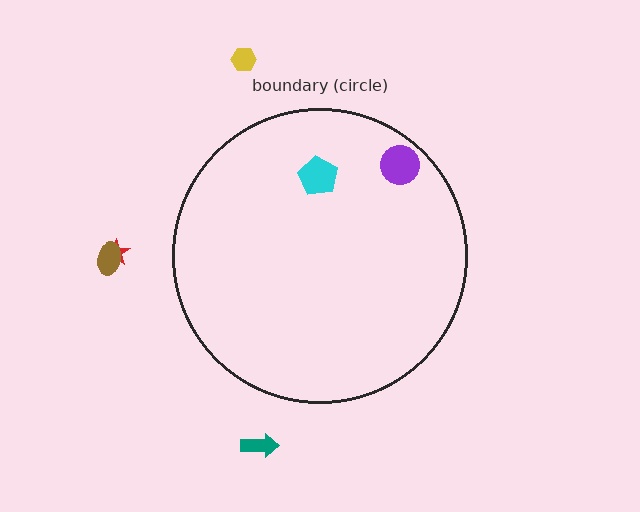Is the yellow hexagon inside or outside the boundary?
Outside.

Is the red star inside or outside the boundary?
Outside.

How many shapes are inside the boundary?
2 inside, 4 outside.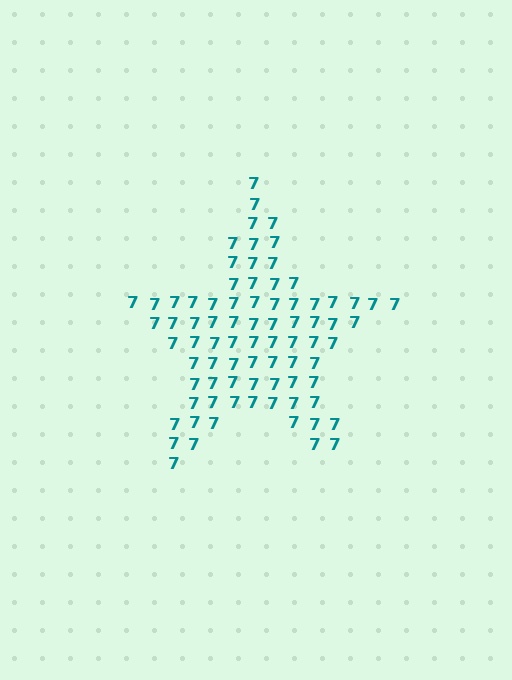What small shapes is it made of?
It is made of small digit 7's.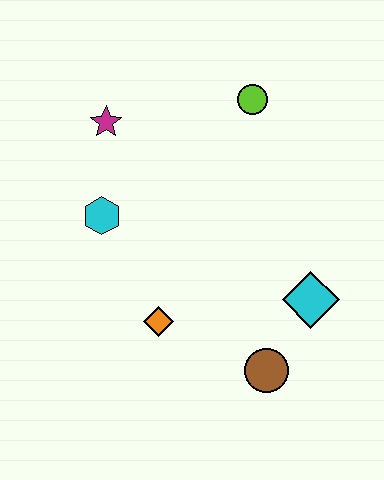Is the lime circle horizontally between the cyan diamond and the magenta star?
Yes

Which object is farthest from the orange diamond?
The lime circle is farthest from the orange diamond.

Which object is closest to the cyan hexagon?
The magenta star is closest to the cyan hexagon.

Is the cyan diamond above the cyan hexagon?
No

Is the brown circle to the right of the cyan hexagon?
Yes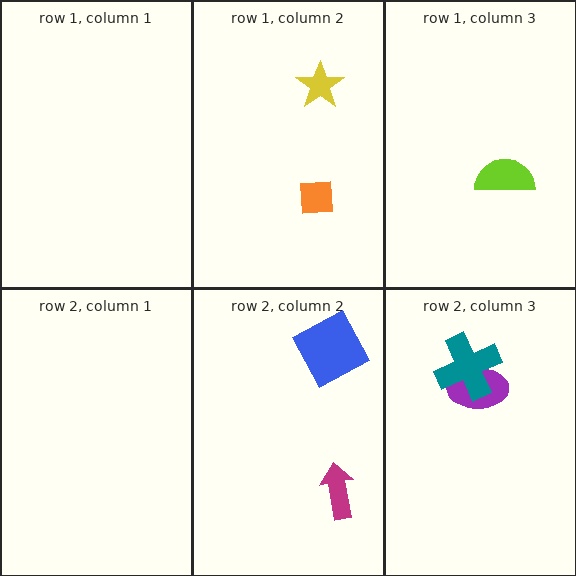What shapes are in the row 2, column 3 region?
The purple ellipse, the teal cross.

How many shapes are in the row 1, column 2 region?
2.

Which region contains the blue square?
The row 2, column 2 region.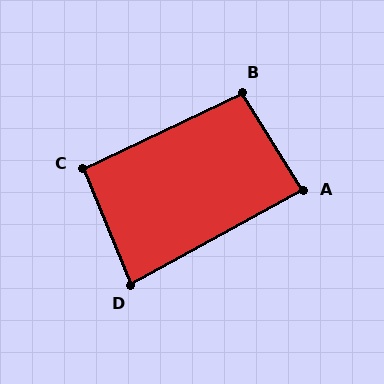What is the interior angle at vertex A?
Approximately 87 degrees (approximately right).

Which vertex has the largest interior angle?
B, at approximately 96 degrees.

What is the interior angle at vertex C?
Approximately 93 degrees (approximately right).